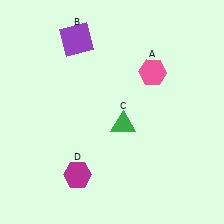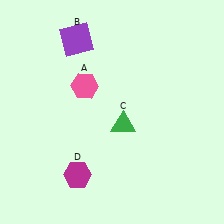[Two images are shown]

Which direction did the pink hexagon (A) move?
The pink hexagon (A) moved left.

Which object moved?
The pink hexagon (A) moved left.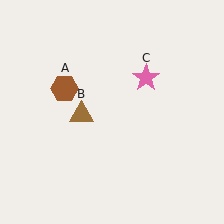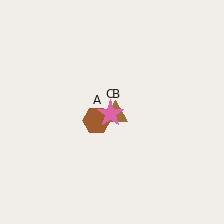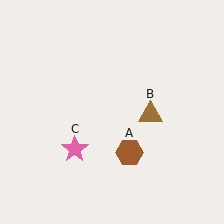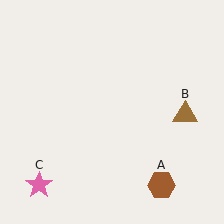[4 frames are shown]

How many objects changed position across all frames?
3 objects changed position: brown hexagon (object A), brown triangle (object B), pink star (object C).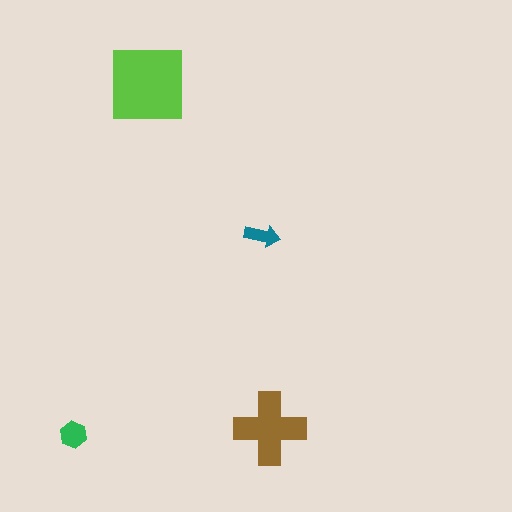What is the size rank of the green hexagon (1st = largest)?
3rd.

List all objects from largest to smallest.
The lime square, the brown cross, the green hexagon, the teal arrow.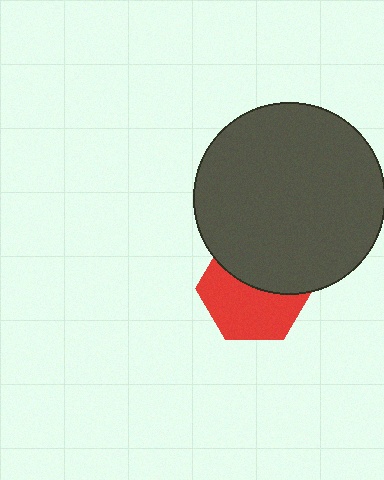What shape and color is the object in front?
The object in front is a dark gray circle.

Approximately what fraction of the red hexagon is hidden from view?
Roughly 44% of the red hexagon is hidden behind the dark gray circle.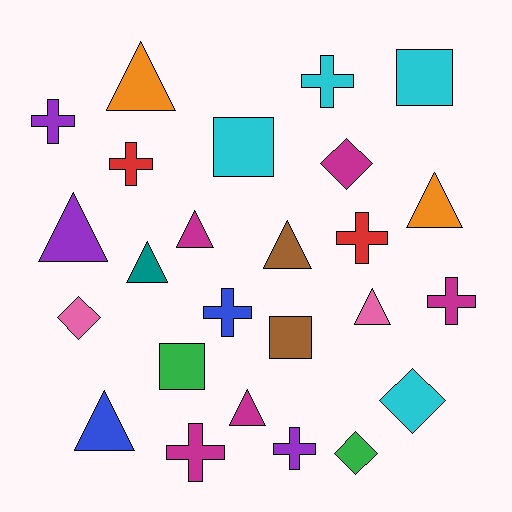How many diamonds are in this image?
There are 4 diamonds.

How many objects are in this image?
There are 25 objects.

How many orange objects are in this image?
There are 2 orange objects.